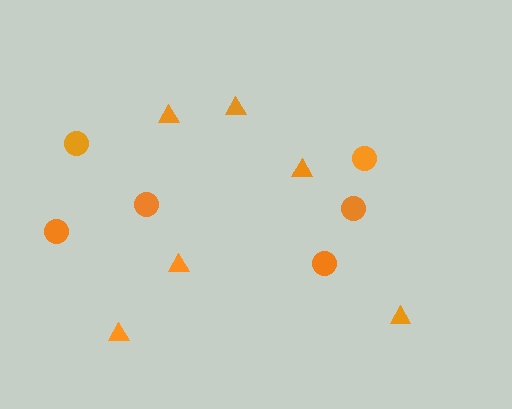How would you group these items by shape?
There are 2 groups: one group of circles (6) and one group of triangles (6).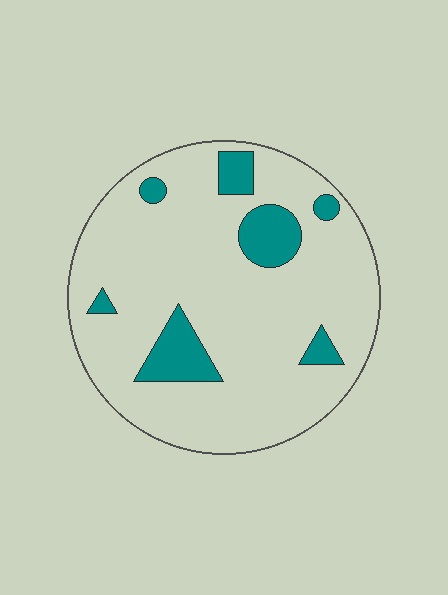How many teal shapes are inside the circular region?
7.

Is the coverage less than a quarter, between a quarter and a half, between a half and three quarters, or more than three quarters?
Less than a quarter.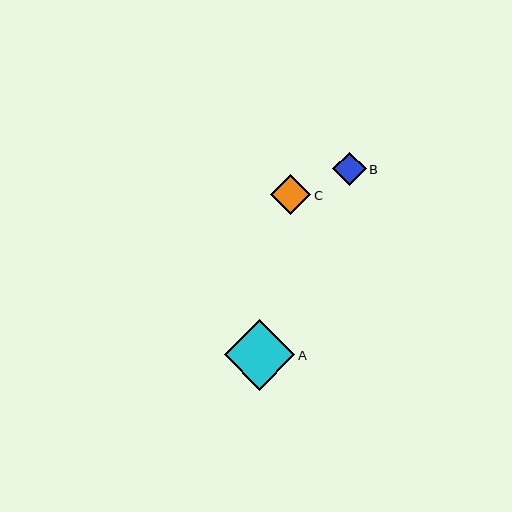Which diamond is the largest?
Diamond A is the largest with a size of approximately 70 pixels.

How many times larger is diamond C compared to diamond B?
Diamond C is approximately 1.2 times the size of diamond B.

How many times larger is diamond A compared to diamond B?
Diamond A is approximately 2.1 times the size of diamond B.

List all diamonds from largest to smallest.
From largest to smallest: A, C, B.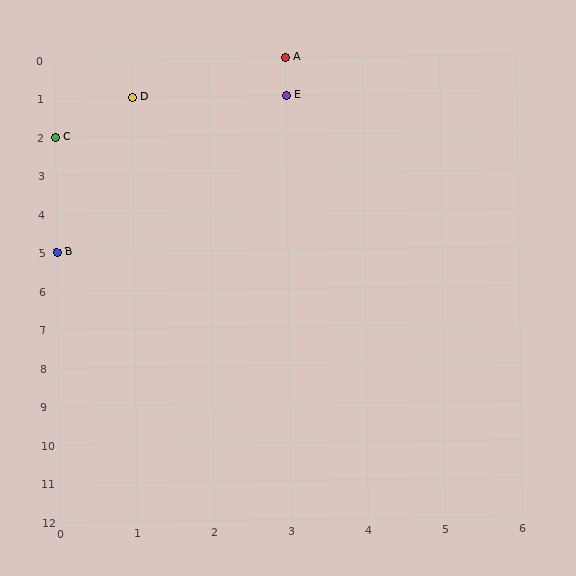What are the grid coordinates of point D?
Point D is at grid coordinates (1, 1).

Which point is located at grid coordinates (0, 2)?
Point C is at (0, 2).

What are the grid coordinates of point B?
Point B is at grid coordinates (0, 5).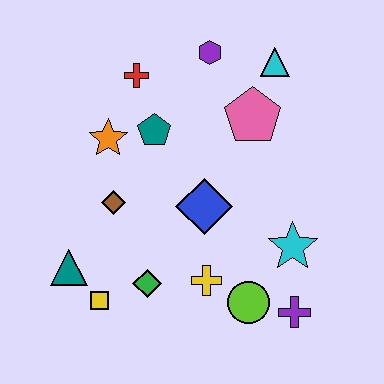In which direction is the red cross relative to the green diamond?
The red cross is above the green diamond.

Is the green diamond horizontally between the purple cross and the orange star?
Yes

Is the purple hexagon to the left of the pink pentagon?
Yes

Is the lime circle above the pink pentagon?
No